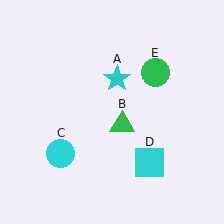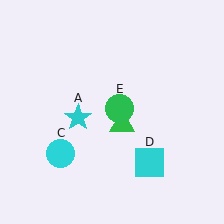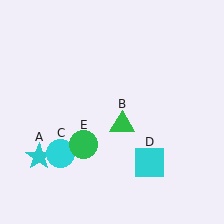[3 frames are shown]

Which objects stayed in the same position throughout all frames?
Green triangle (object B) and cyan circle (object C) and cyan square (object D) remained stationary.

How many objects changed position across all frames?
2 objects changed position: cyan star (object A), green circle (object E).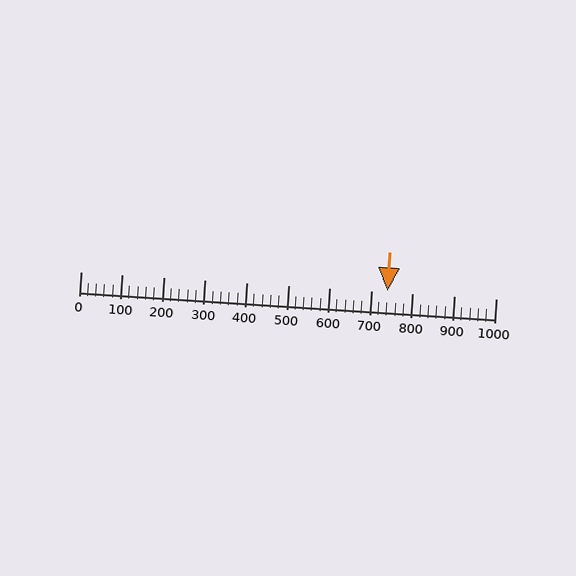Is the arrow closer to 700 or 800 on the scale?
The arrow is closer to 700.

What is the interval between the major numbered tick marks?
The major tick marks are spaced 100 units apart.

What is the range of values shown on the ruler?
The ruler shows values from 0 to 1000.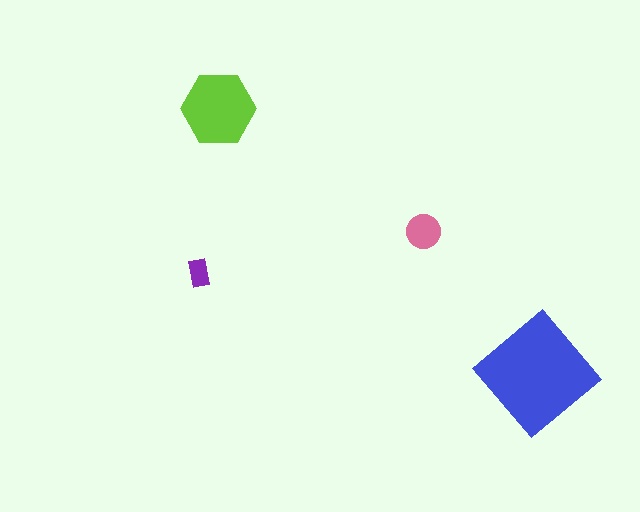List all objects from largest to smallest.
The blue diamond, the lime hexagon, the pink circle, the purple rectangle.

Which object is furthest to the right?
The blue diamond is rightmost.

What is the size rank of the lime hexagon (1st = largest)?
2nd.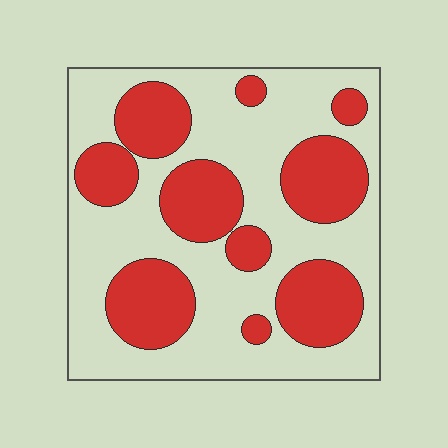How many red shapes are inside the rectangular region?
10.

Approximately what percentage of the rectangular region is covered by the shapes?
Approximately 40%.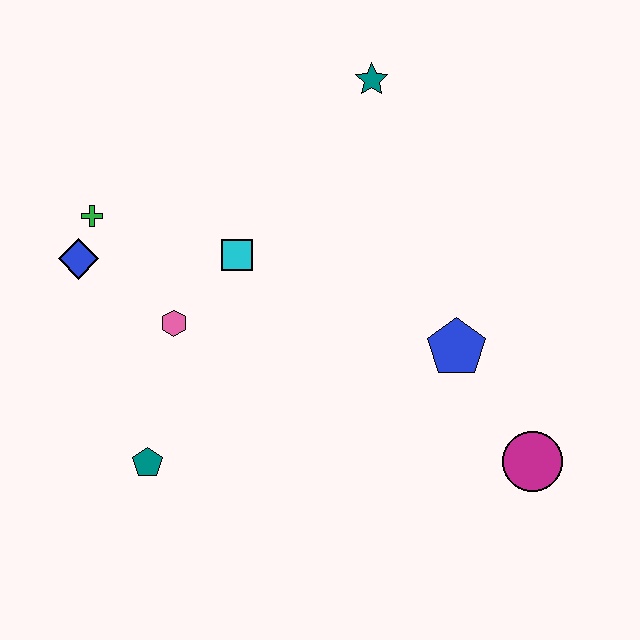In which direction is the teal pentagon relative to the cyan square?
The teal pentagon is below the cyan square.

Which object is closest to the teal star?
The cyan square is closest to the teal star.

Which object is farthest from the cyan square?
The magenta circle is farthest from the cyan square.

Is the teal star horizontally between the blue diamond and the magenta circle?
Yes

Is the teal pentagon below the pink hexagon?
Yes